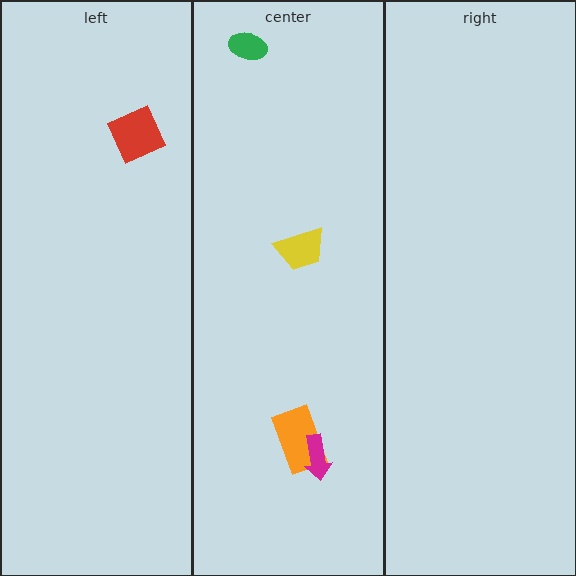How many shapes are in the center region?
4.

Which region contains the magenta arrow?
The center region.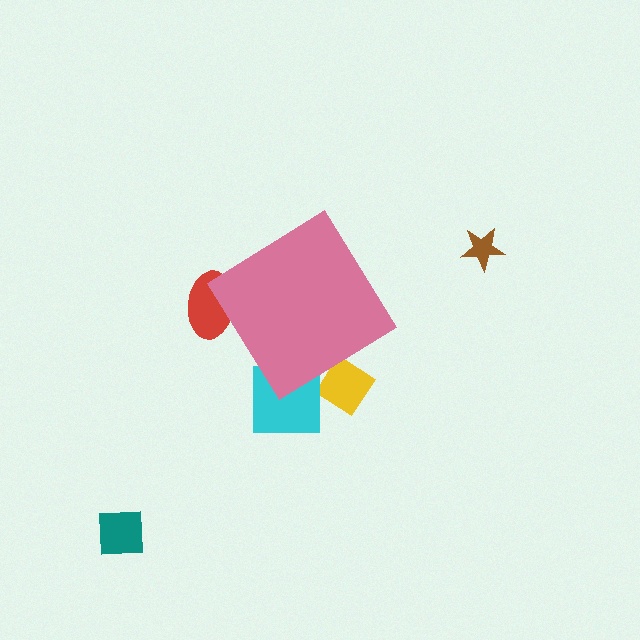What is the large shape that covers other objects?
A pink diamond.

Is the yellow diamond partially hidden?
Yes, the yellow diamond is partially hidden behind the pink diamond.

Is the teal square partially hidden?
No, the teal square is fully visible.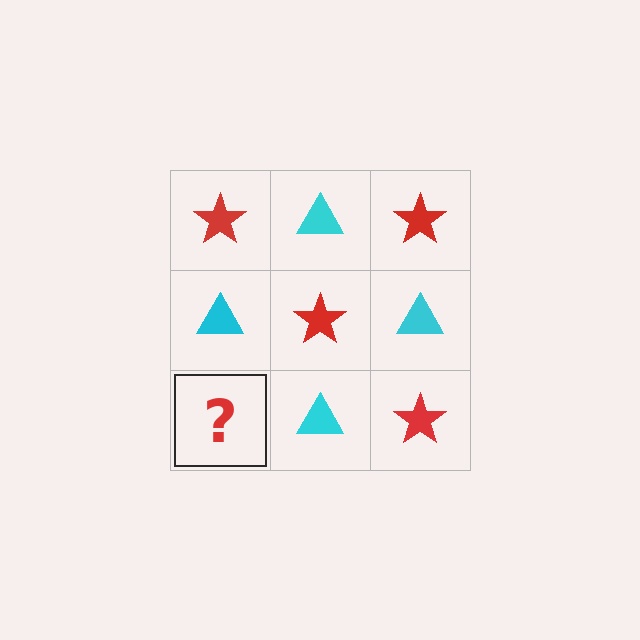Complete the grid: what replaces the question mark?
The question mark should be replaced with a red star.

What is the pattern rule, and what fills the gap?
The rule is that it alternates red star and cyan triangle in a checkerboard pattern. The gap should be filled with a red star.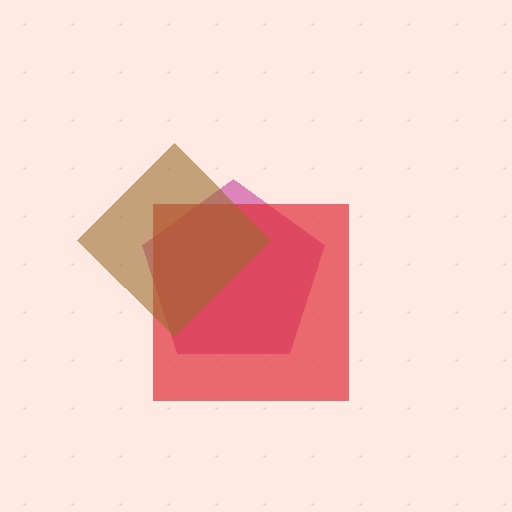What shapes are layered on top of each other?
The layered shapes are: a magenta pentagon, a red square, a brown diamond.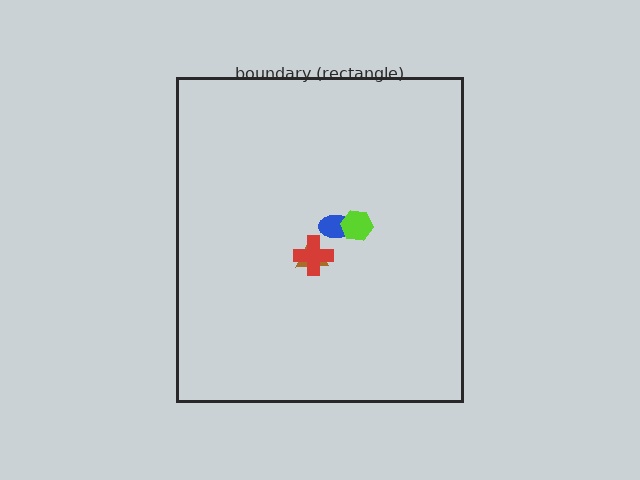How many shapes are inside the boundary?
4 inside, 0 outside.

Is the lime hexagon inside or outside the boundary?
Inside.